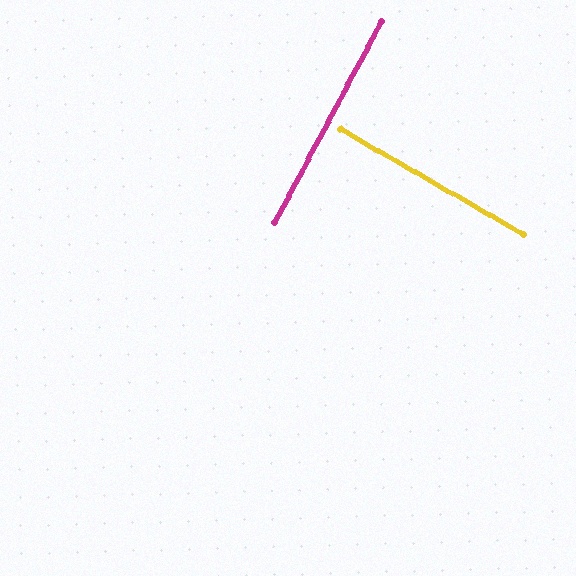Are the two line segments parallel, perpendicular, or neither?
Perpendicular — they meet at approximately 88°.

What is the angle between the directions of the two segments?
Approximately 88 degrees.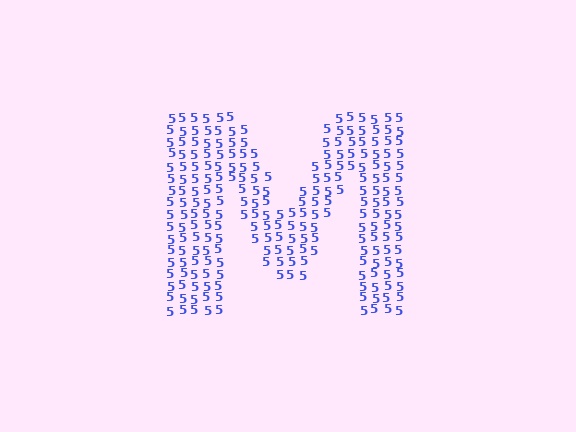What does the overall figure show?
The overall figure shows the letter M.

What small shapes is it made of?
It is made of small digit 5's.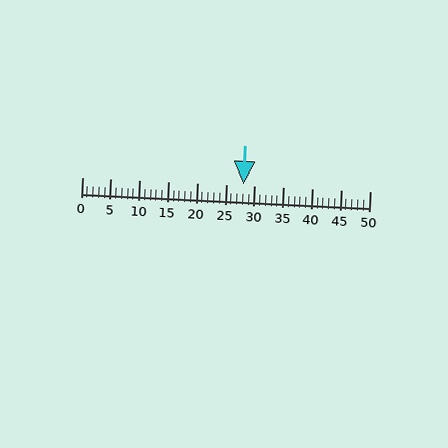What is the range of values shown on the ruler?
The ruler shows values from 0 to 50.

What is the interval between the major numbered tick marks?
The major tick marks are spaced 5 units apart.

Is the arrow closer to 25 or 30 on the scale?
The arrow is closer to 30.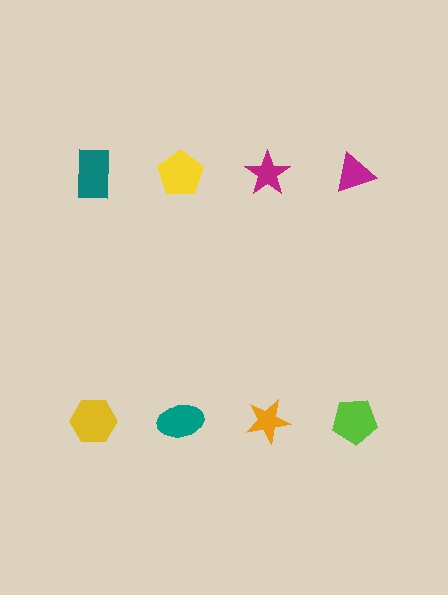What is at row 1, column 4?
A magenta triangle.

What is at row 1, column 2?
A yellow pentagon.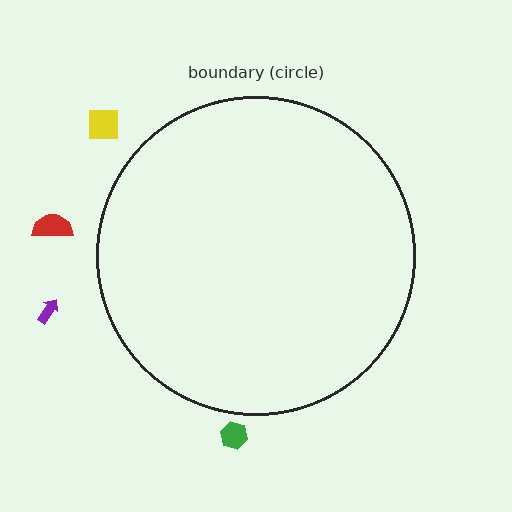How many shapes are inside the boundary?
0 inside, 4 outside.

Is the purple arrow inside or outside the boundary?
Outside.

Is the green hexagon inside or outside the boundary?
Outside.